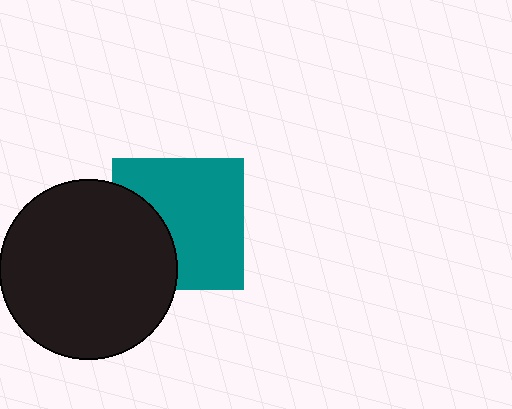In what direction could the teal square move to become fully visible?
The teal square could move right. That would shift it out from behind the black circle entirely.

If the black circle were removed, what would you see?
You would see the complete teal square.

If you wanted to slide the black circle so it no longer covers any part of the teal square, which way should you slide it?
Slide it left — that is the most direct way to separate the two shapes.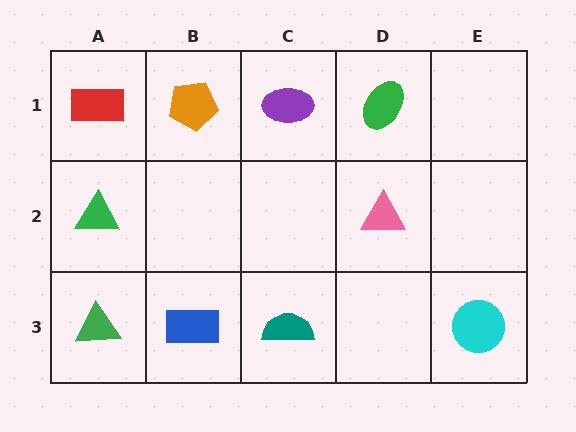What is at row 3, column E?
A cyan circle.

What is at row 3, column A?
A green triangle.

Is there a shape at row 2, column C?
No, that cell is empty.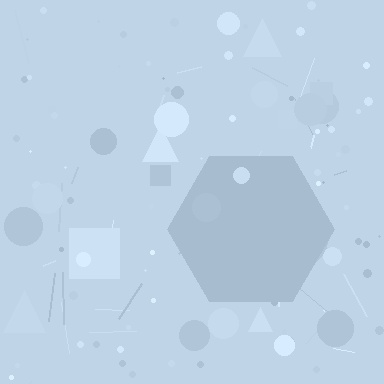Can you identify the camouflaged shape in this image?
The camouflaged shape is a hexagon.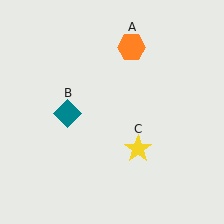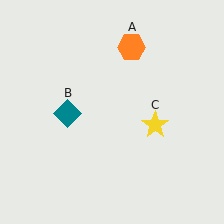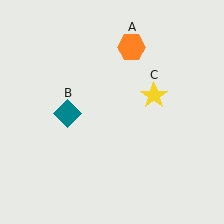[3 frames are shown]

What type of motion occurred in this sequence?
The yellow star (object C) rotated counterclockwise around the center of the scene.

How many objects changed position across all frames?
1 object changed position: yellow star (object C).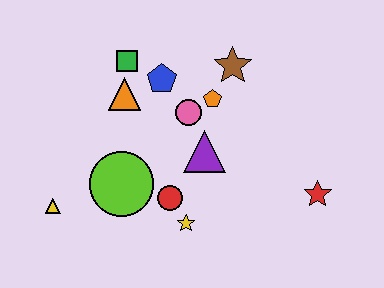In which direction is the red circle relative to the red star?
The red circle is to the left of the red star.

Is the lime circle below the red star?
No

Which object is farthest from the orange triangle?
The red star is farthest from the orange triangle.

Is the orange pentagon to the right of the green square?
Yes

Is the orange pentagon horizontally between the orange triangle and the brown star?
Yes